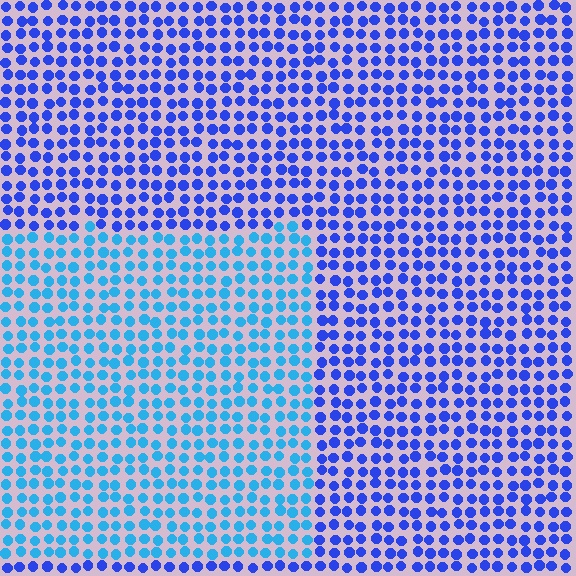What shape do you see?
I see a rectangle.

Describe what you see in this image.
The image is filled with small blue elements in a uniform arrangement. A rectangle-shaped region is visible where the elements are tinted to a slightly different hue, forming a subtle color boundary.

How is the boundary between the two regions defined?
The boundary is defined purely by a slight shift in hue (about 34 degrees). Spacing, size, and orientation are identical on both sides.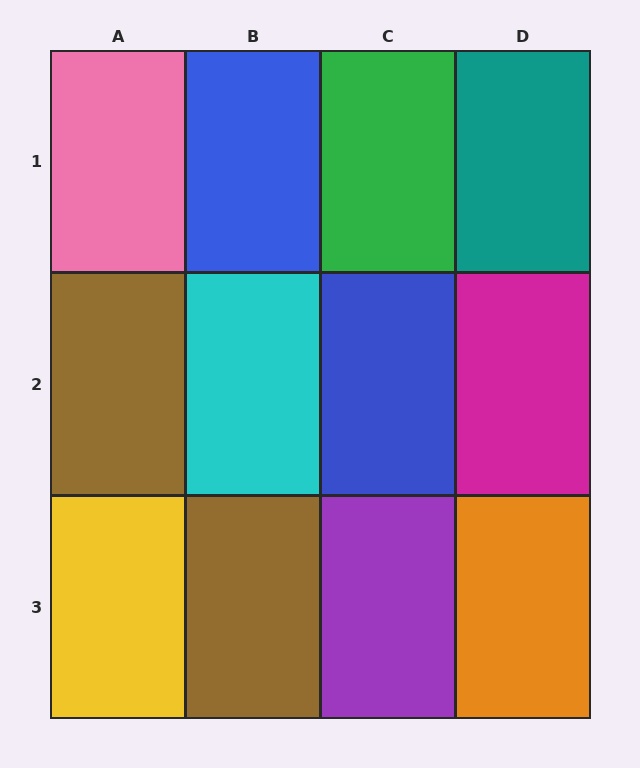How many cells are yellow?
1 cell is yellow.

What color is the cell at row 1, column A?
Pink.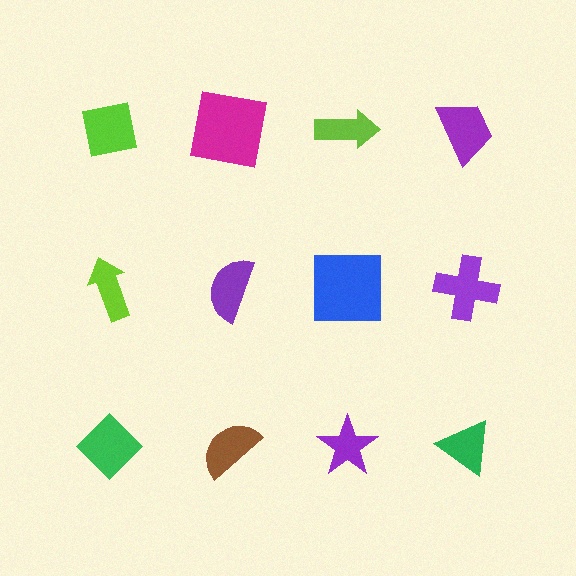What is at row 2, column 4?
A purple cross.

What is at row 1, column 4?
A purple trapezoid.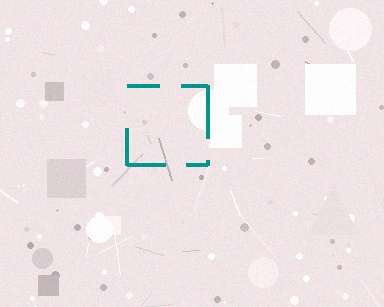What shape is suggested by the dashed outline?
The dashed outline suggests a square.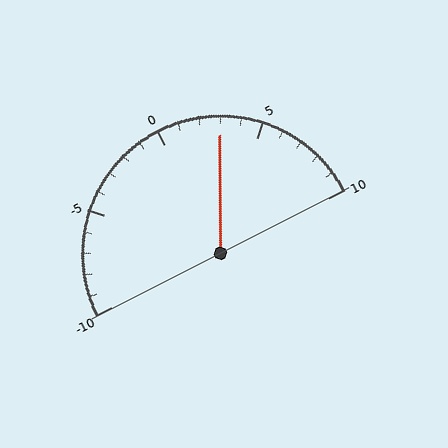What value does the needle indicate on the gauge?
The needle indicates approximately 3.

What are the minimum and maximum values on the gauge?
The gauge ranges from -10 to 10.